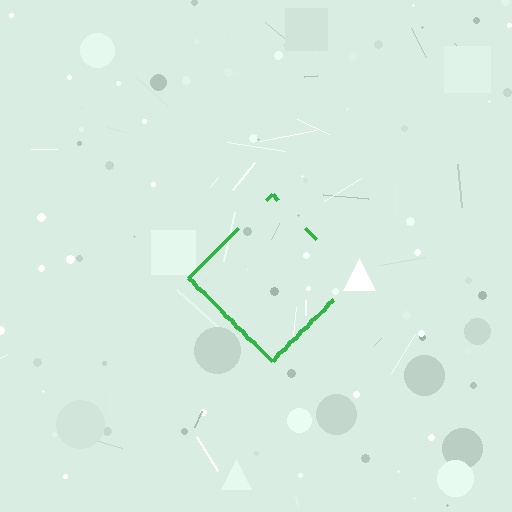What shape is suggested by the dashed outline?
The dashed outline suggests a diamond.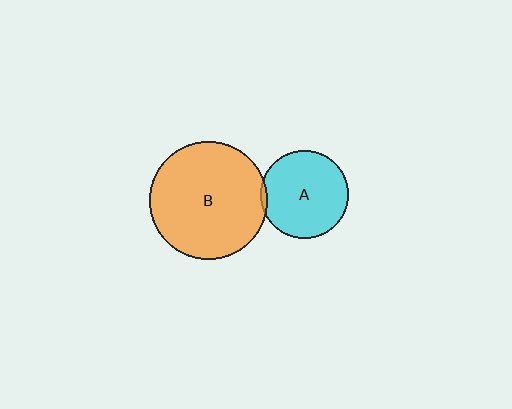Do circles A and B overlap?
Yes.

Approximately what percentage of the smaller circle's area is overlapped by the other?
Approximately 5%.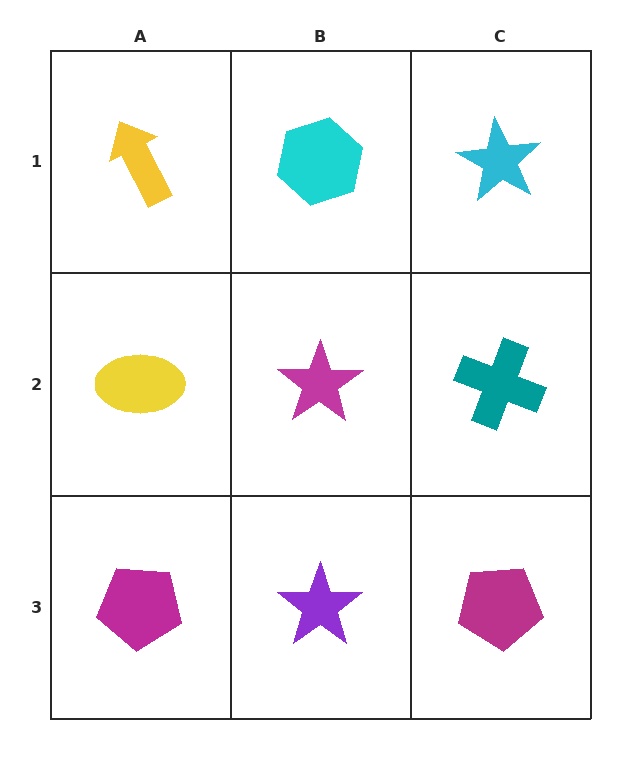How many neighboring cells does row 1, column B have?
3.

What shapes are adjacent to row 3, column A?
A yellow ellipse (row 2, column A), a purple star (row 3, column B).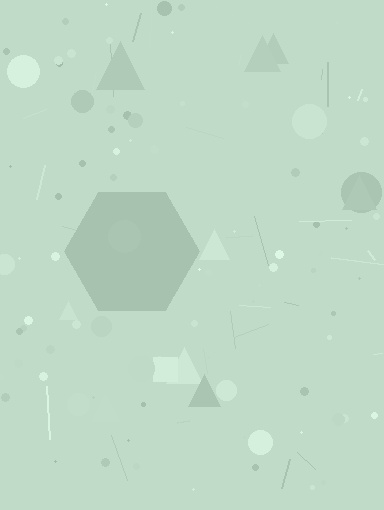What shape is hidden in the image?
A hexagon is hidden in the image.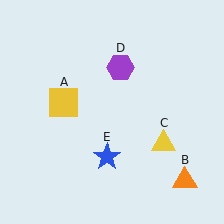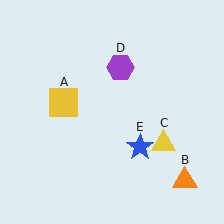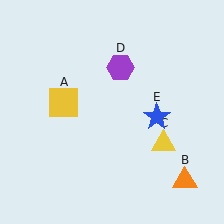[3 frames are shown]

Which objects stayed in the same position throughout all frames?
Yellow square (object A) and orange triangle (object B) and yellow triangle (object C) and purple hexagon (object D) remained stationary.